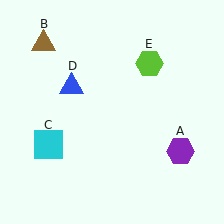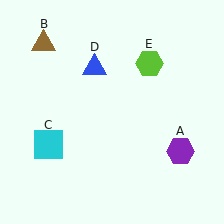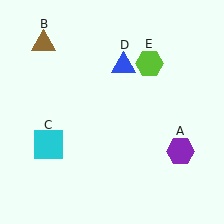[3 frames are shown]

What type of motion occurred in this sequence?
The blue triangle (object D) rotated clockwise around the center of the scene.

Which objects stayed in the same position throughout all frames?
Purple hexagon (object A) and brown triangle (object B) and cyan square (object C) and lime hexagon (object E) remained stationary.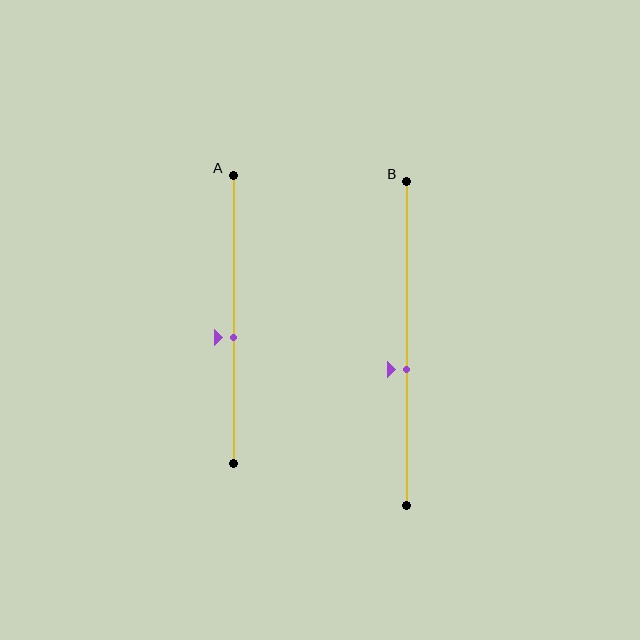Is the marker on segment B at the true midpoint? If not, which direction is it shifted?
No, the marker on segment B is shifted downward by about 8% of the segment length.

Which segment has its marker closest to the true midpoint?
Segment A has its marker closest to the true midpoint.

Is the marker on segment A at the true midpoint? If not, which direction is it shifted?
No, the marker on segment A is shifted downward by about 6% of the segment length.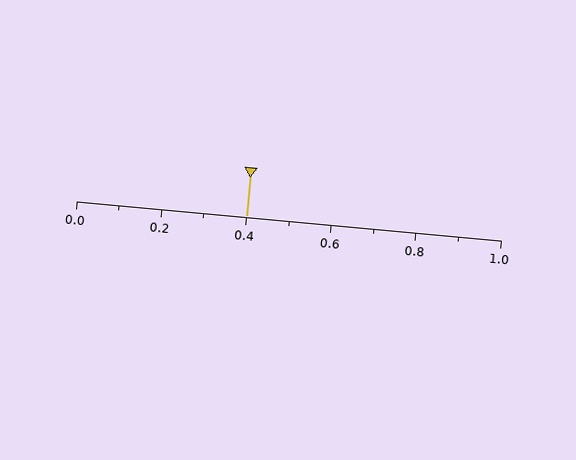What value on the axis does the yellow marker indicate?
The marker indicates approximately 0.4.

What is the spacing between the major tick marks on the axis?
The major ticks are spaced 0.2 apart.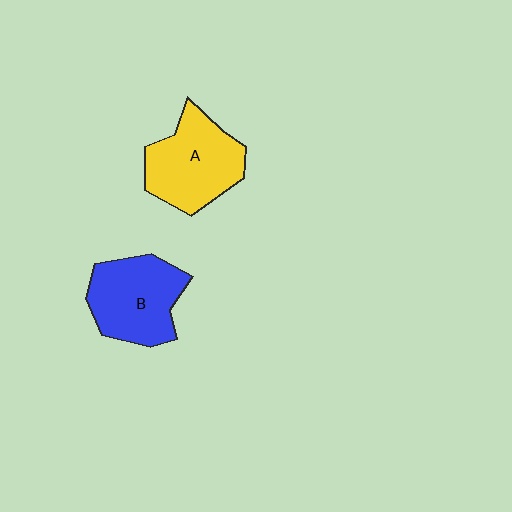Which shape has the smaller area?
Shape B (blue).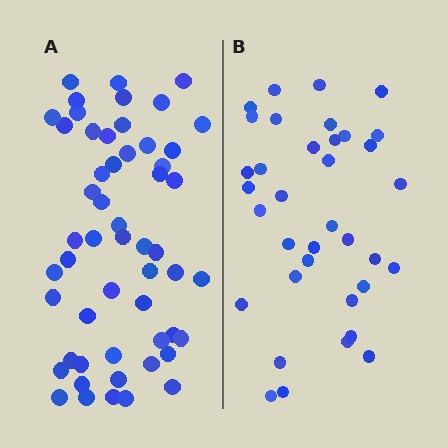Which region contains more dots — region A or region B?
Region A (the left region) has more dots.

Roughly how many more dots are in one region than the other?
Region A has approximately 20 more dots than region B.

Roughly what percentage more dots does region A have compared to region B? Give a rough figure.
About 50% more.